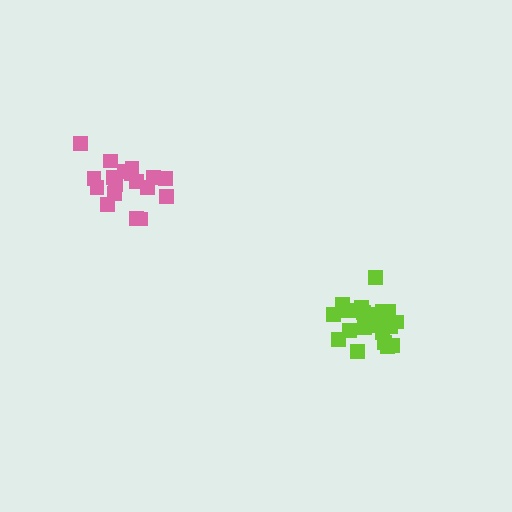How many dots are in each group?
Group 1: 21 dots, Group 2: 18 dots (39 total).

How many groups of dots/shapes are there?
There are 2 groups.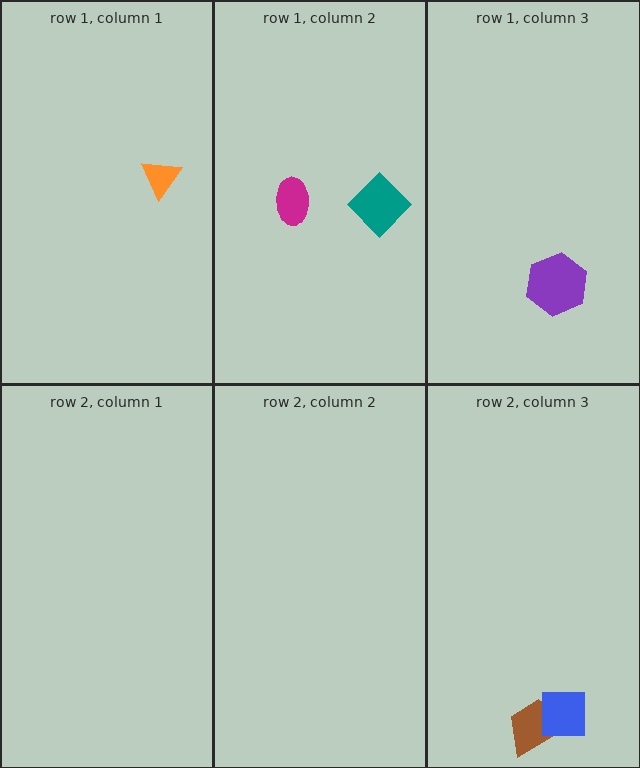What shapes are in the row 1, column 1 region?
The orange triangle.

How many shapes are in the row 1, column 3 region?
1.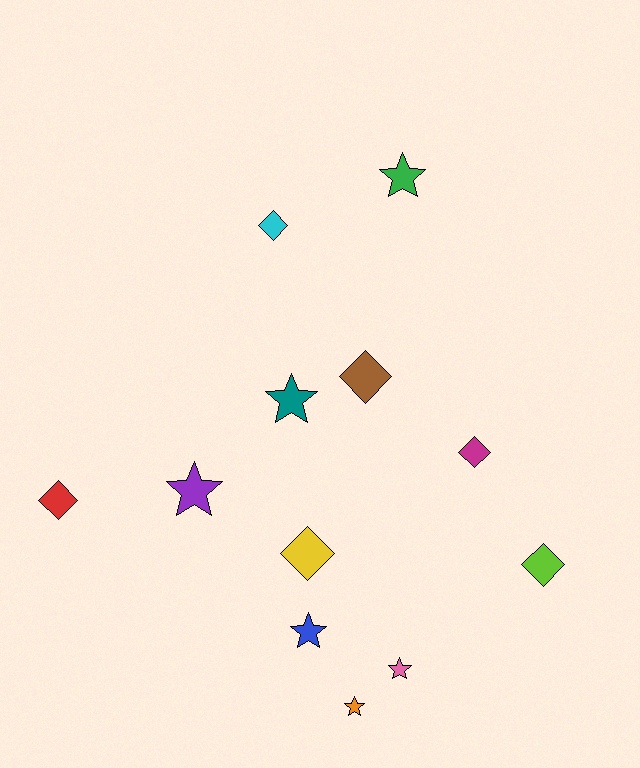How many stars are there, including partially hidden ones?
There are 6 stars.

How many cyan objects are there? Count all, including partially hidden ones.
There is 1 cyan object.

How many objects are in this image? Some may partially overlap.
There are 12 objects.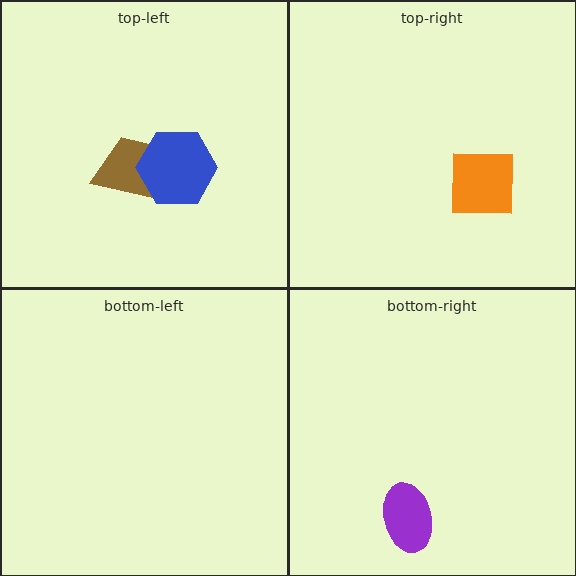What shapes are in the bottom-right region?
The purple ellipse.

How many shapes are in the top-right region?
1.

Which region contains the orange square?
The top-right region.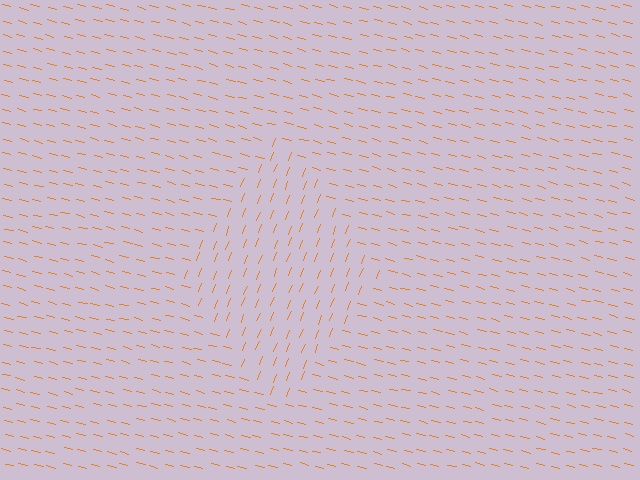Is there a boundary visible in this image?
Yes, there is a texture boundary formed by a change in line orientation.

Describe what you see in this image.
The image is filled with small orange line segments. A diamond region in the image has lines oriented differently from the surrounding lines, creating a visible texture boundary.